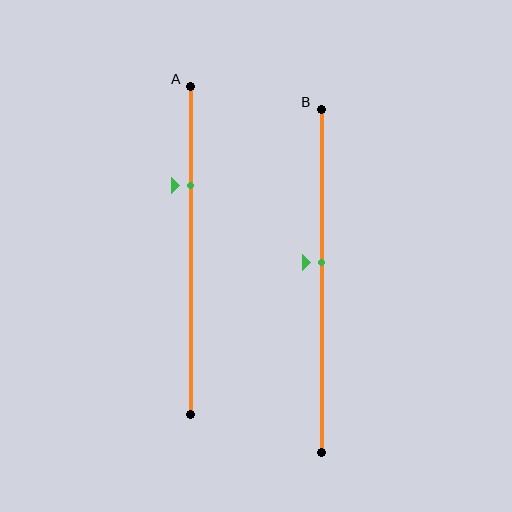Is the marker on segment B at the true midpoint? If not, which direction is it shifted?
No, the marker on segment B is shifted upward by about 5% of the segment length.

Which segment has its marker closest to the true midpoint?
Segment B has its marker closest to the true midpoint.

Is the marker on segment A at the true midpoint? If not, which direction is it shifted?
No, the marker on segment A is shifted upward by about 20% of the segment length.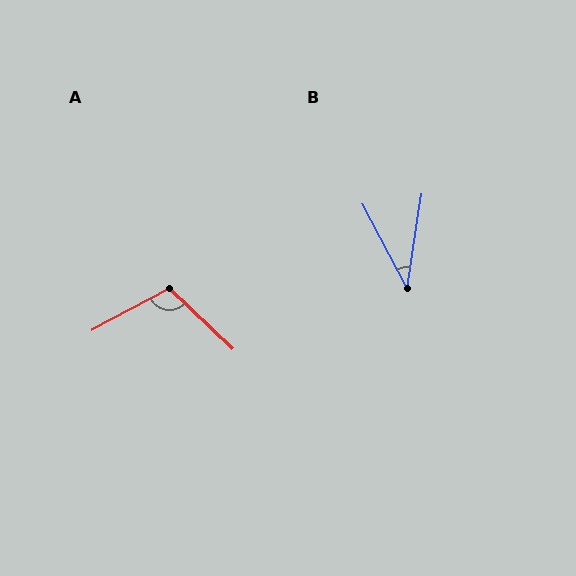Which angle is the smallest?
B, at approximately 36 degrees.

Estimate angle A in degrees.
Approximately 108 degrees.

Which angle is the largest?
A, at approximately 108 degrees.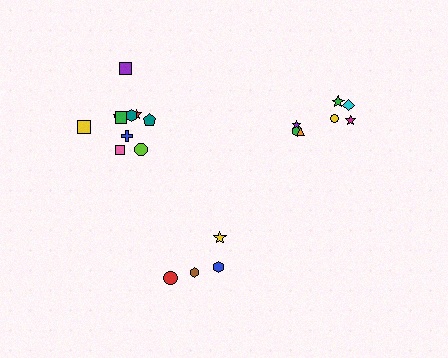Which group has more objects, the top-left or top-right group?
The top-left group.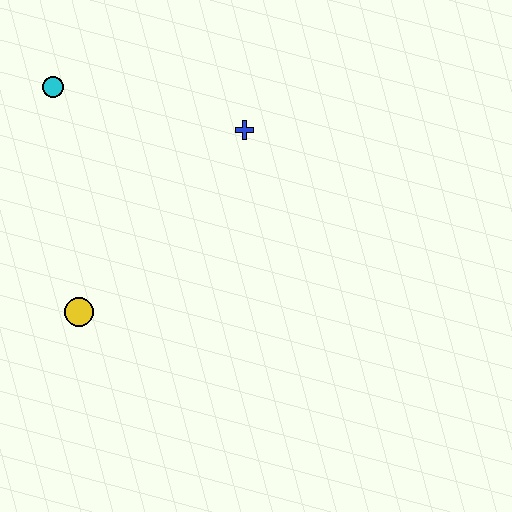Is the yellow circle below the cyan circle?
Yes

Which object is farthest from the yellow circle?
The blue cross is farthest from the yellow circle.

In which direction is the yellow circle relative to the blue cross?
The yellow circle is below the blue cross.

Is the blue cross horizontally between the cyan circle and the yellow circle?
No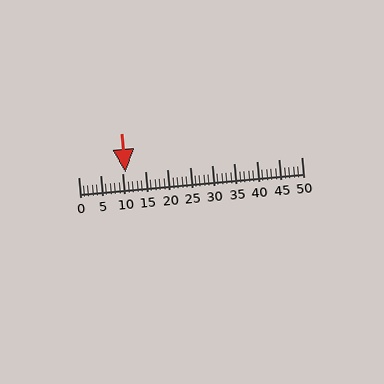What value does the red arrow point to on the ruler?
The red arrow points to approximately 11.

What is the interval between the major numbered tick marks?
The major tick marks are spaced 5 units apart.